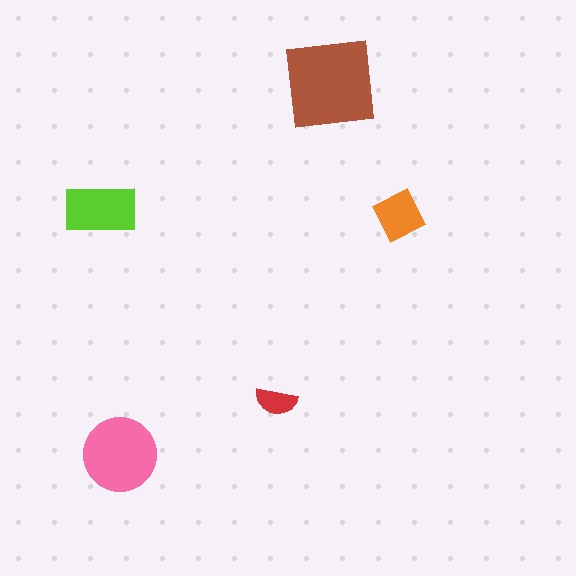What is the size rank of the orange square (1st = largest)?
4th.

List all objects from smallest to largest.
The red semicircle, the orange square, the lime rectangle, the pink circle, the brown square.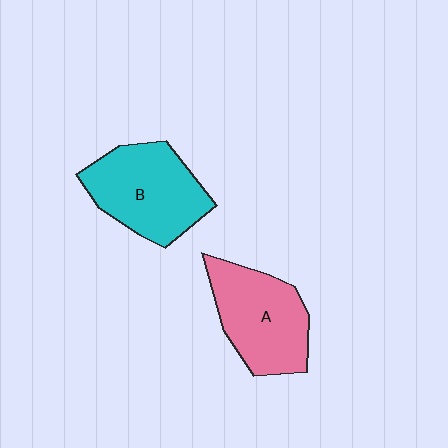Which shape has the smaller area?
Shape A (pink).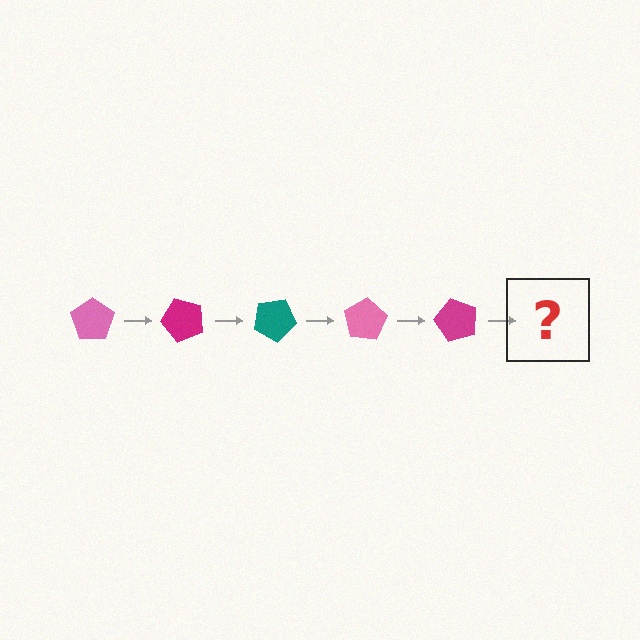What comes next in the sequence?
The next element should be a teal pentagon, rotated 250 degrees from the start.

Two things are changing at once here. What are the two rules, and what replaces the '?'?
The two rules are that it rotates 50 degrees each step and the color cycles through pink, magenta, and teal. The '?' should be a teal pentagon, rotated 250 degrees from the start.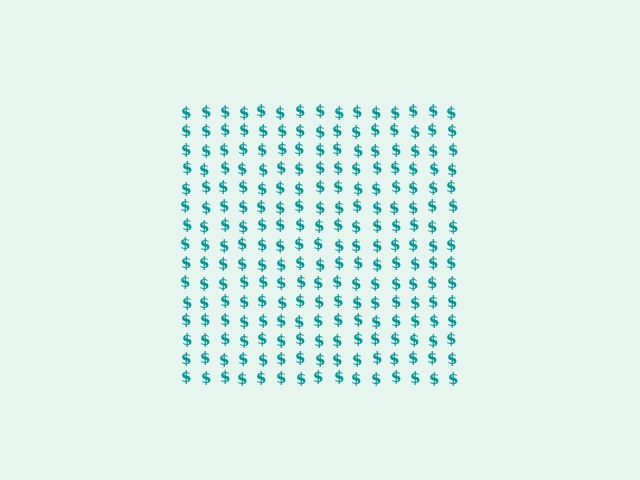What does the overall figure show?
The overall figure shows a square.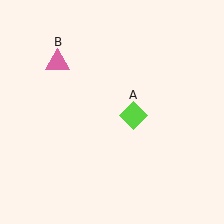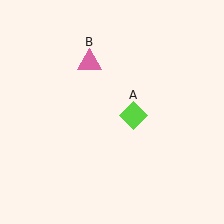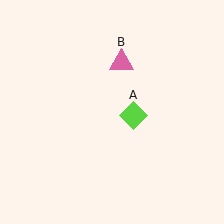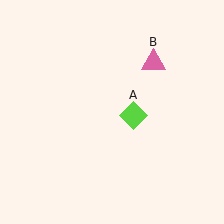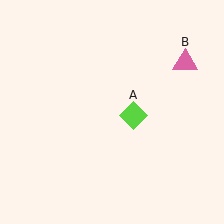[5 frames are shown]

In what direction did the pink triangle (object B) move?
The pink triangle (object B) moved right.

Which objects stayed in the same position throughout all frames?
Lime diamond (object A) remained stationary.